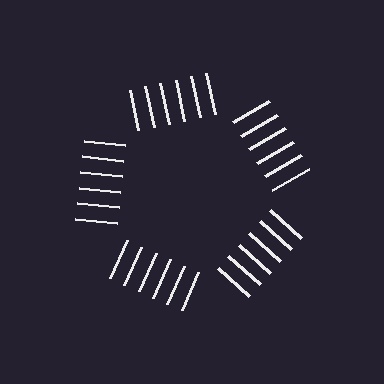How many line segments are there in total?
30 — 6 along each of the 5 edges.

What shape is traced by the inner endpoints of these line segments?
An illusory pentagon — the line segments terminate on its edges but no continuous stroke is drawn.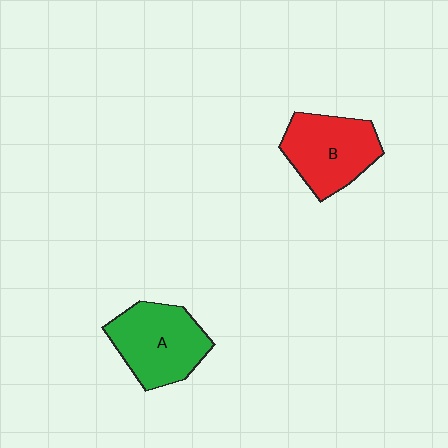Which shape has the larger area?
Shape A (green).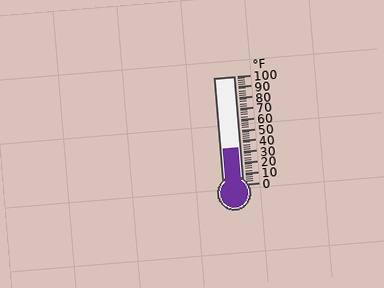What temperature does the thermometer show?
The thermometer shows approximately 34°F.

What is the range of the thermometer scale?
The thermometer scale ranges from 0°F to 100°F.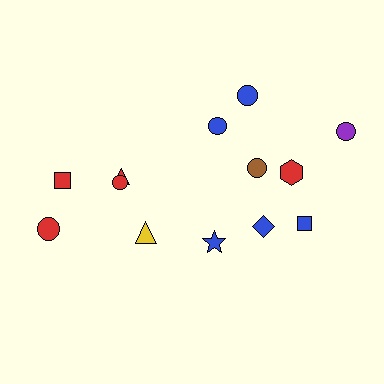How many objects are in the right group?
There are 8 objects.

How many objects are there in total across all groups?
There are 13 objects.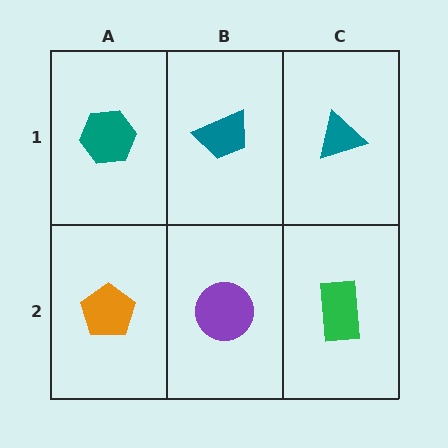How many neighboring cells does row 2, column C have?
2.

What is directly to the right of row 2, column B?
A green rectangle.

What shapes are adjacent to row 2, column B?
A teal trapezoid (row 1, column B), an orange pentagon (row 2, column A), a green rectangle (row 2, column C).